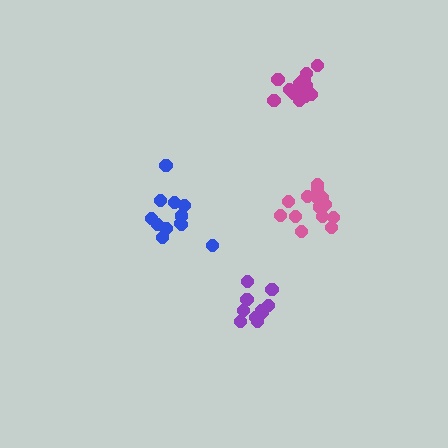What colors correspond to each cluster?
The clusters are colored: purple, magenta, pink, blue.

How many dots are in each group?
Group 1: 11 dots, Group 2: 17 dots, Group 3: 16 dots, Group 4: 12 dots (56 total).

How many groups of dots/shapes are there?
There are 4 groups.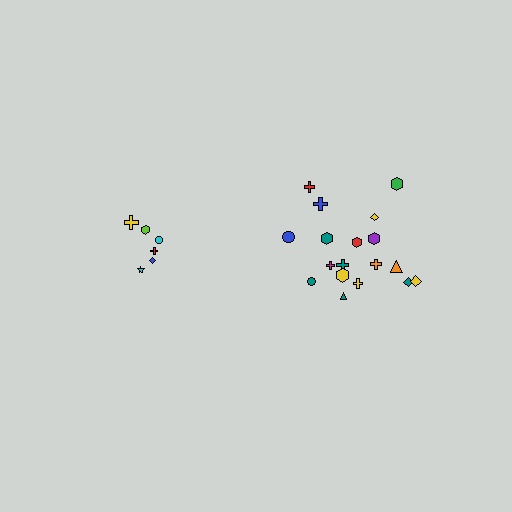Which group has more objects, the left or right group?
The right group.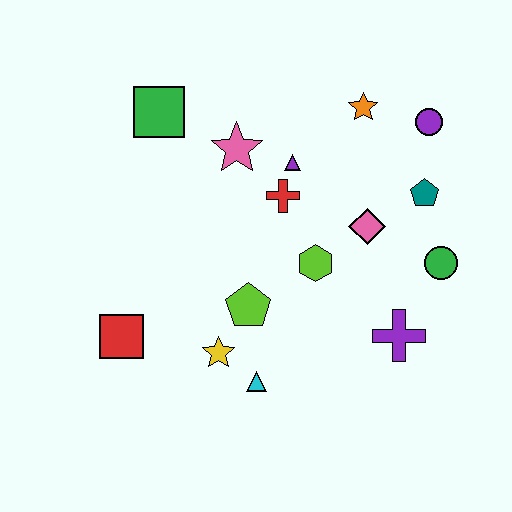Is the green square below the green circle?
No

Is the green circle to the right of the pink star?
Yes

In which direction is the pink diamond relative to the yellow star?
The pink diamond is to the right of the yellow star.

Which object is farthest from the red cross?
The red square is farthest from the red cross.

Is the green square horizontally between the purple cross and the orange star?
No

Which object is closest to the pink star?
The purple triangle is closest to the pink star.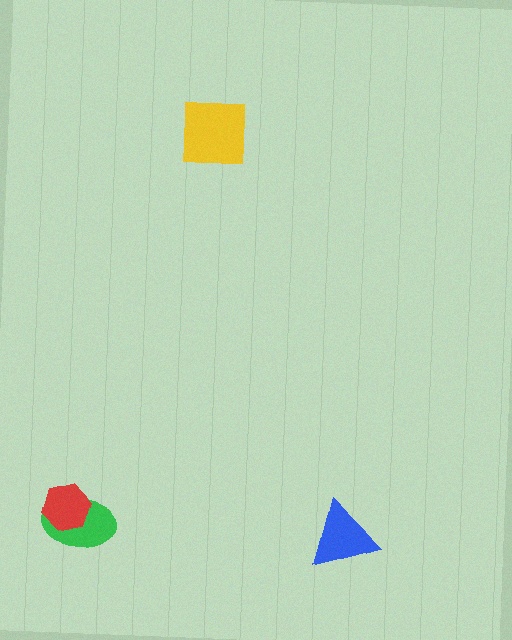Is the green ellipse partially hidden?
Yes, it is partially covered by another shape.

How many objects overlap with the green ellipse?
1 object overlaps with the green ellipse.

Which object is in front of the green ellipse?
The red hexagon is in front of the green ellipse.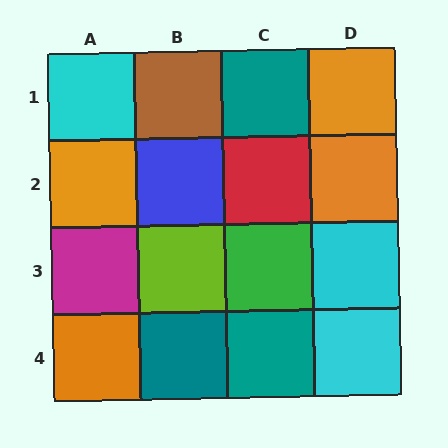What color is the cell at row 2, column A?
Orange.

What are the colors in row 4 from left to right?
Orange, teal, teal, cyan.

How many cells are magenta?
1 cell is magenta.